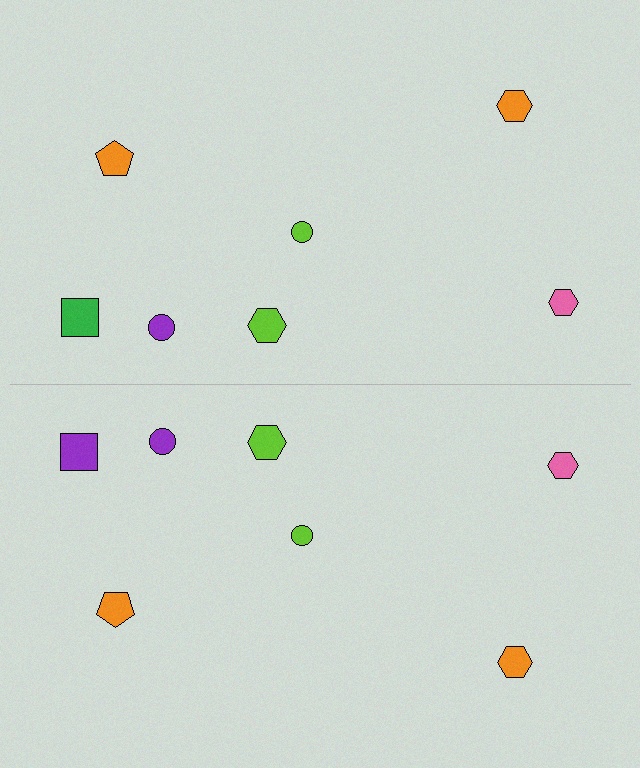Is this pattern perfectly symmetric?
No, the pattern is not perfectly symmetric. The purple square on the bottom side breaks the symmetry — its mirror counterpart is green.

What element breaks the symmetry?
The purple square on the bottom side breaks the symmetry — its mirror counterpart is green.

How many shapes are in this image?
There are 14 shapes in this image.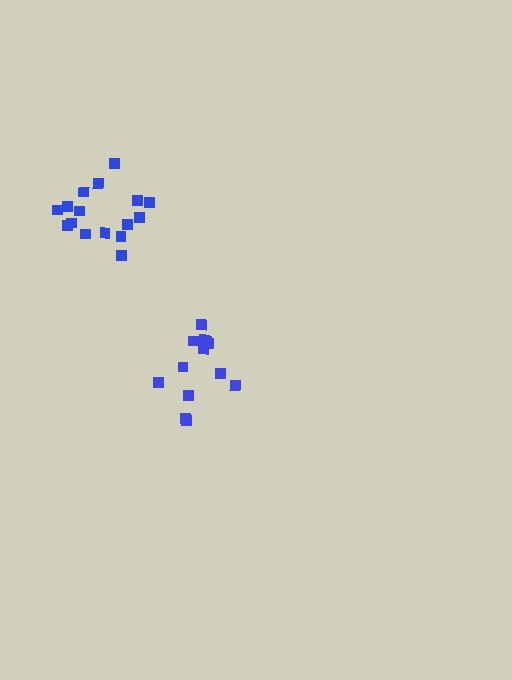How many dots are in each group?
Group 1: 16 dots, Group 2: 13 dots (29 total).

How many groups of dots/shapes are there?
There are 2 groups.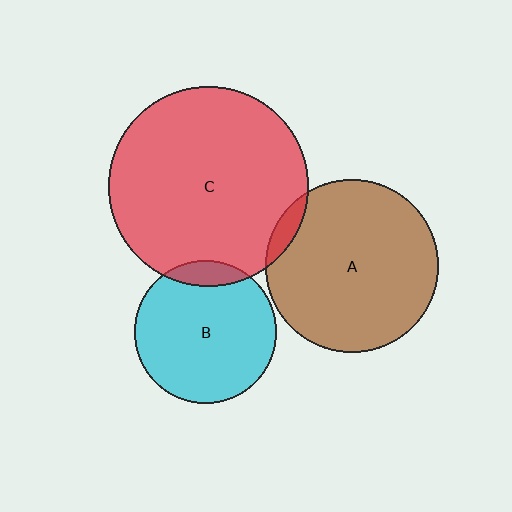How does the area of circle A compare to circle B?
Approximately 1.5 times.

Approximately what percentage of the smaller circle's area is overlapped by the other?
Approximately 10%.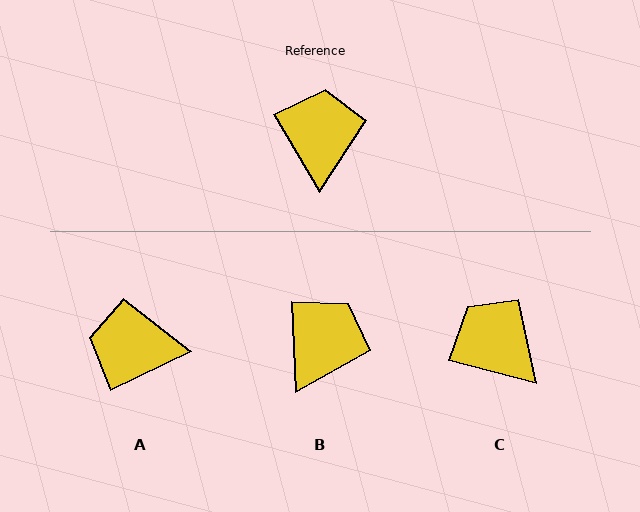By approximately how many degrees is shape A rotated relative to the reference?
Approximately 86 degrees counter-clockwise.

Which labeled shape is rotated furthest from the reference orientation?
A, about 86 degrees away.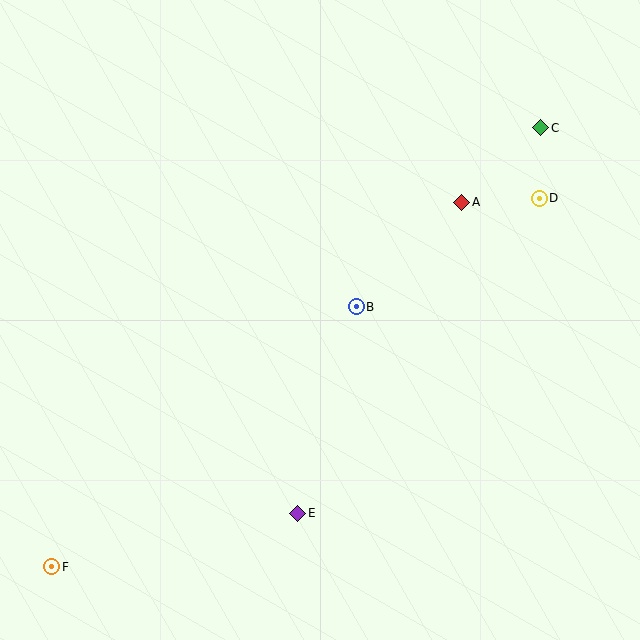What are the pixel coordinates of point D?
Point D is at (539, 199).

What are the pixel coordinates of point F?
Point F is at (52, 567).